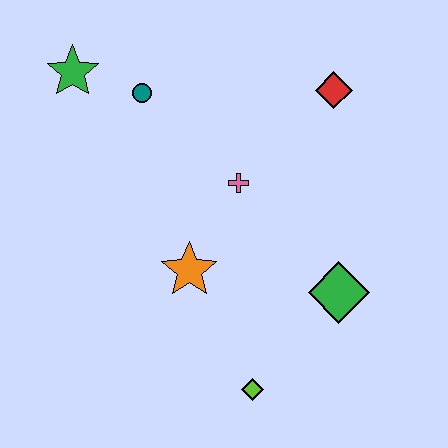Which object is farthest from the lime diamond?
The green star is farthest from the lime diamond.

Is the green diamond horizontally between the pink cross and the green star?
No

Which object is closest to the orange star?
The pink cross is closest to the orange star.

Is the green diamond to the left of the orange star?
No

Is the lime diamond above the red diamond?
No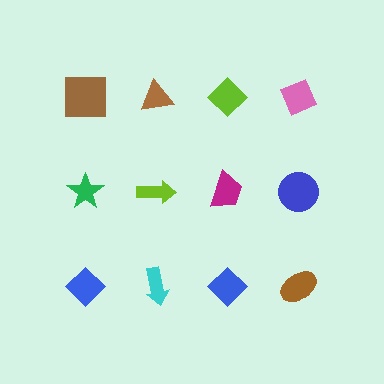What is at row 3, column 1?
A blue diamond.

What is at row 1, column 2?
A brown triangle.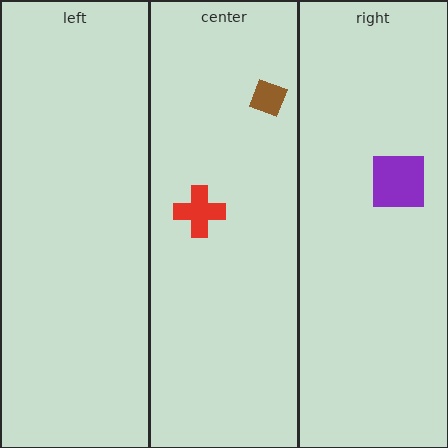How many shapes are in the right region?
1.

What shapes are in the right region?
The purple square.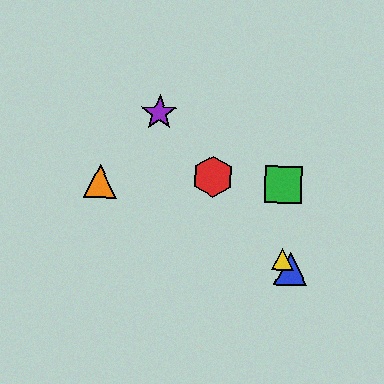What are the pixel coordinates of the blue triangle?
The blue triangle is at (291, 269).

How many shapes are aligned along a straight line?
4 shapes (the red hexagon, the blue triangle, the yellow triangle, the purple star) are aligned along a straight line.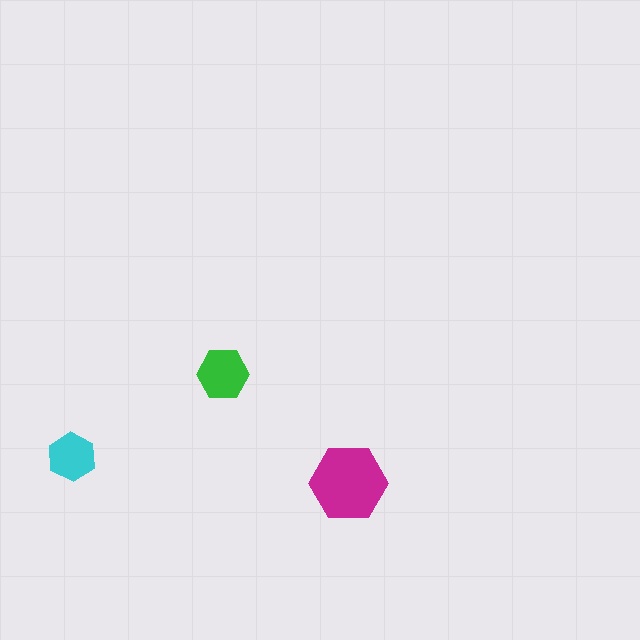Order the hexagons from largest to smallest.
the magenta one, the green one, the cyan one.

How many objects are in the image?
There are 3 objects in the image.